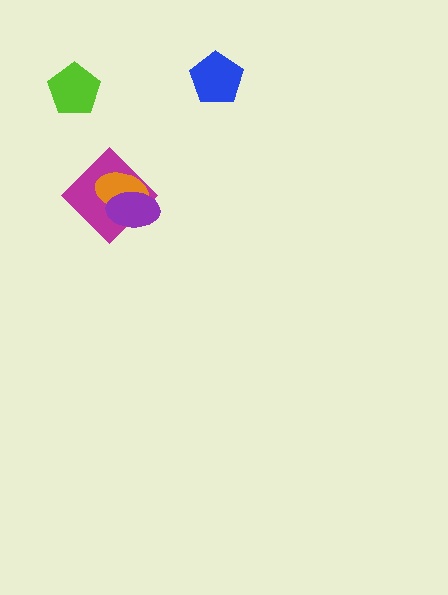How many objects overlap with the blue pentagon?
0 objects overlap with the blue pentagon.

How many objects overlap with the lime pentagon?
0 objects overlap with the lime pentagon.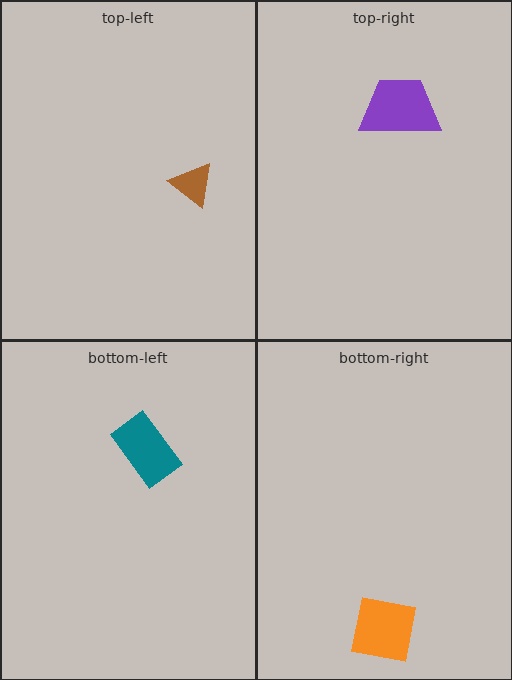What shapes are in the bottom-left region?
The teal rectangle.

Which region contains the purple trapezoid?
The top-right region.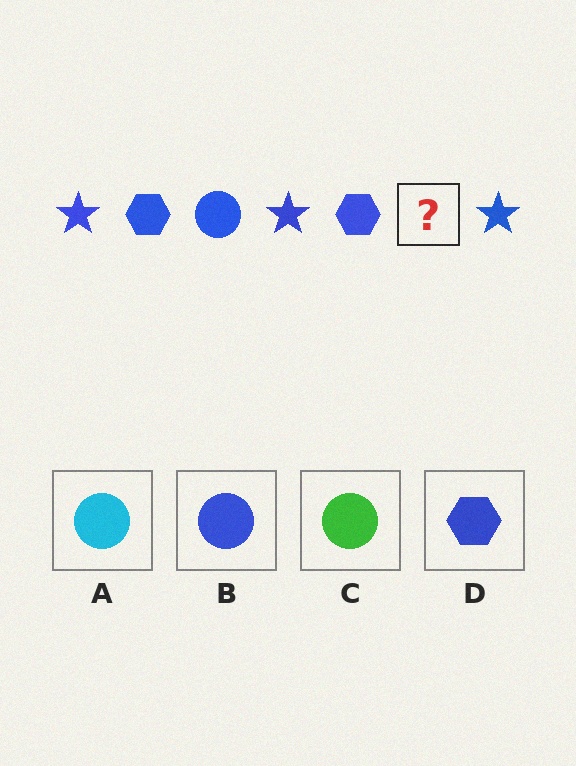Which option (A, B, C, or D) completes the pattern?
B.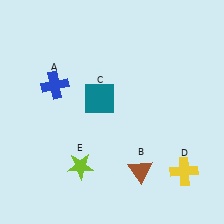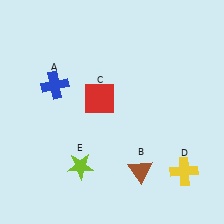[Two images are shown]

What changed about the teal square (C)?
In Image 1, C is teal. In Image 2, it changed to red.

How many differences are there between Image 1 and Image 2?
There is 1 difference between the two images.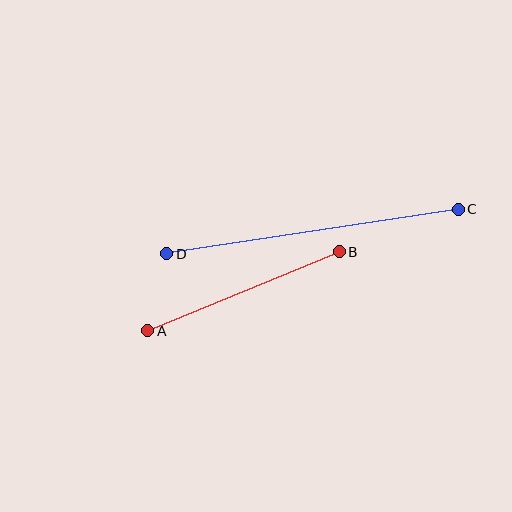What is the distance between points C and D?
The distance is approximately 295 pixels.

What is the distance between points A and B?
The distance is approximately 207 pixels.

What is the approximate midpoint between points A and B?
The midpoint is at approximately (244, 291) pixels.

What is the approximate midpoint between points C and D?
The midpoint is at approximately (313, 232) pixels.